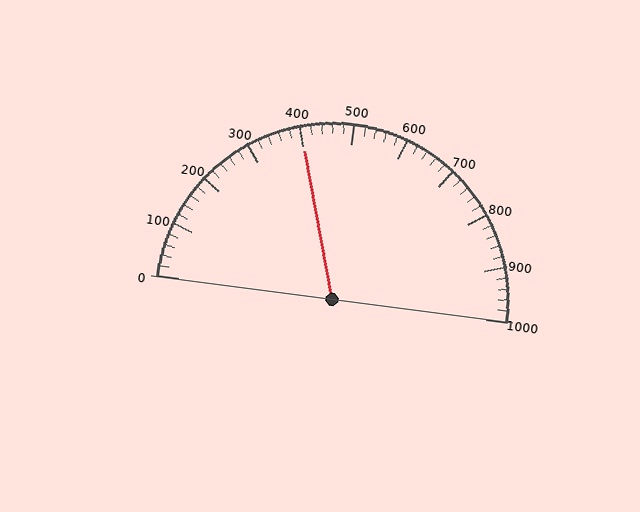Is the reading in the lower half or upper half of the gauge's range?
The reading is in the lower half of the range (0 to 1000).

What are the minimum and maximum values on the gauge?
The gauge ranges from 0 to 1000.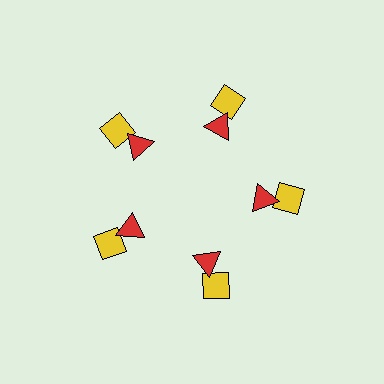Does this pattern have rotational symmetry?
Yes, this pattern has 5-fold rotational symmetry. It looks the same after rotating 72 degrees around the center.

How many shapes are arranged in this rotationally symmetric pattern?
There are 10 shapes, arranged in 5 groups of 2.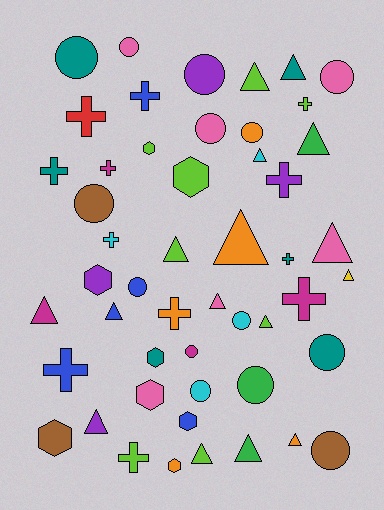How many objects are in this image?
There are 50 objects.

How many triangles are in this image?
There are 16 triangles.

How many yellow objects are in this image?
There is 1 yellow object.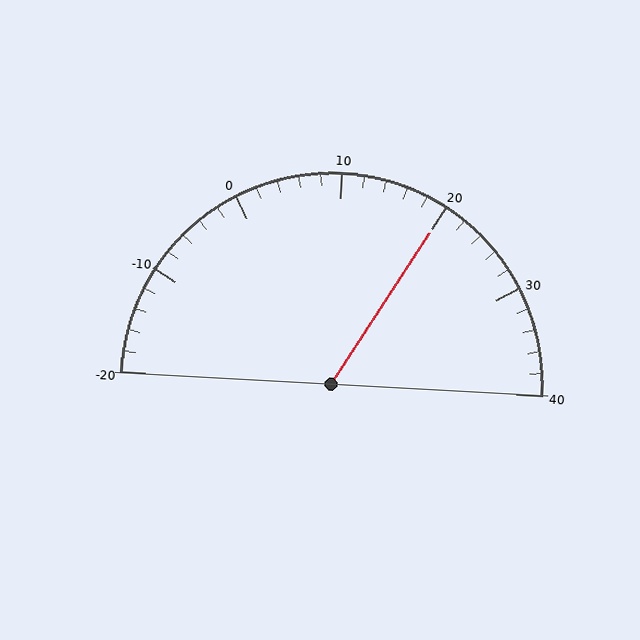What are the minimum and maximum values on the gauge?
The gauge ranges from -20 to 40.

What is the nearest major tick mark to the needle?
The nearest major tick mark is 20.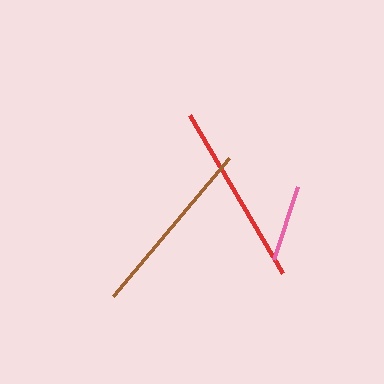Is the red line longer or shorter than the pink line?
The red line is longer than the pink line.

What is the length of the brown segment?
The brown segment is approximately 180 pixels long.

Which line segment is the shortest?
The pink line is the shortest at approximately 76 pixels.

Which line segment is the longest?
The red line is the longest at approximately 184 pixels.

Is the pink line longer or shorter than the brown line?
The brown line is longer than the pink line.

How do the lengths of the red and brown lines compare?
The red and brown lines are approximately the same length.